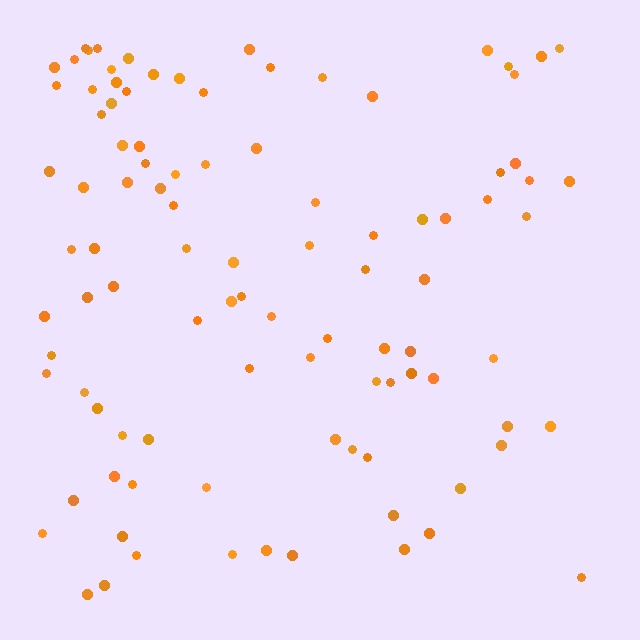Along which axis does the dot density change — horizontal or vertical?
Horizontal.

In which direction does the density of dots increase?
From right to left, with the left side densest.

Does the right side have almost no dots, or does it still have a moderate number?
Still a moderate number, just noticeably fewer than the left.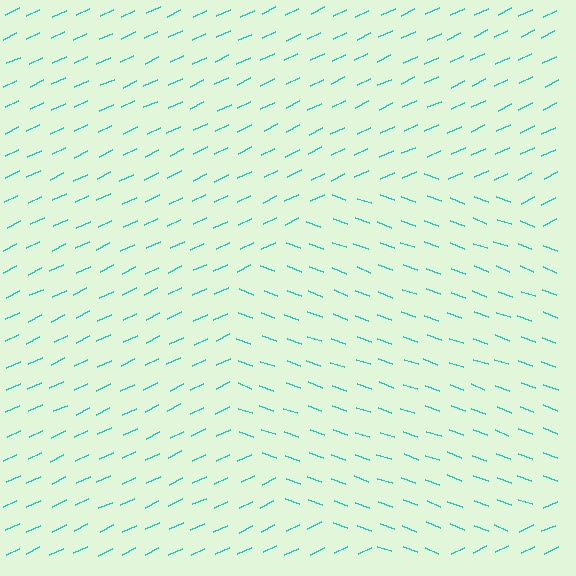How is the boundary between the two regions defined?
The boundary is defined purely by a change in line orientation (approximately 45 degrees difference). All lines are the same color and thickness.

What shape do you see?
I see a circle.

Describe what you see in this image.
The image is filled with small cyan line segments. A circle region in the image has lines oriented differently from the surrounding lines, creating a visible texture boundary.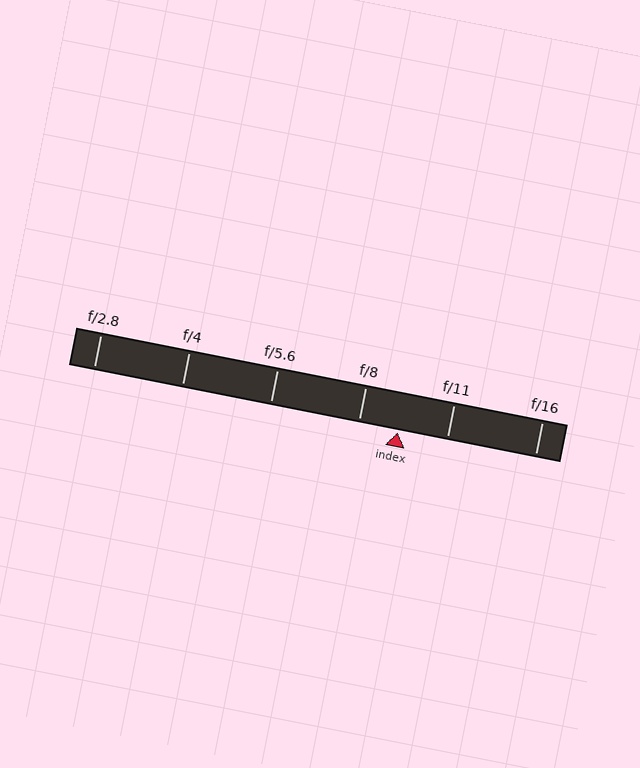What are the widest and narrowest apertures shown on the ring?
The widest aperture shown is f/2.8 and the narrowest is f/16.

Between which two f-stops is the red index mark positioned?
The index mark is between f/8 and f/11.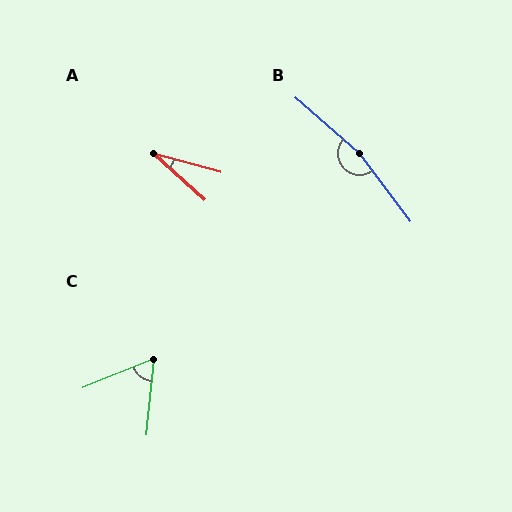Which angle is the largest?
B, at approximately 168 degrees.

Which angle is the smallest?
A, at approximately 27 degrees.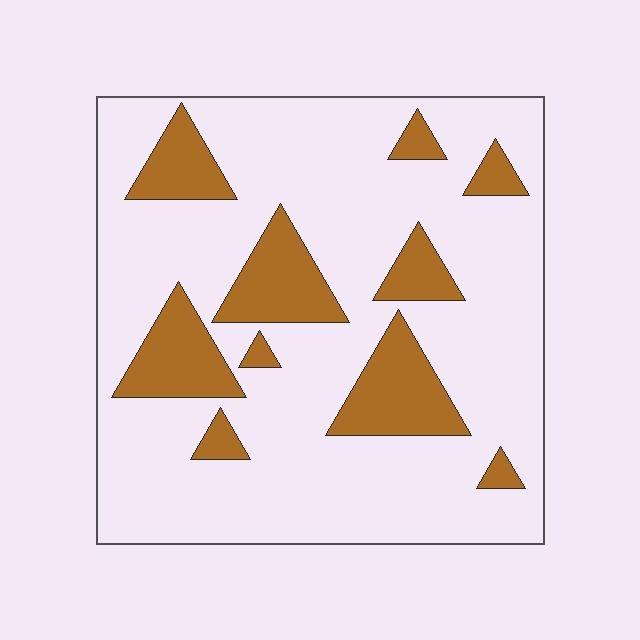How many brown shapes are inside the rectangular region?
10.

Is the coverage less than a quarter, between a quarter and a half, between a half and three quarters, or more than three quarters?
Less than a quarter.